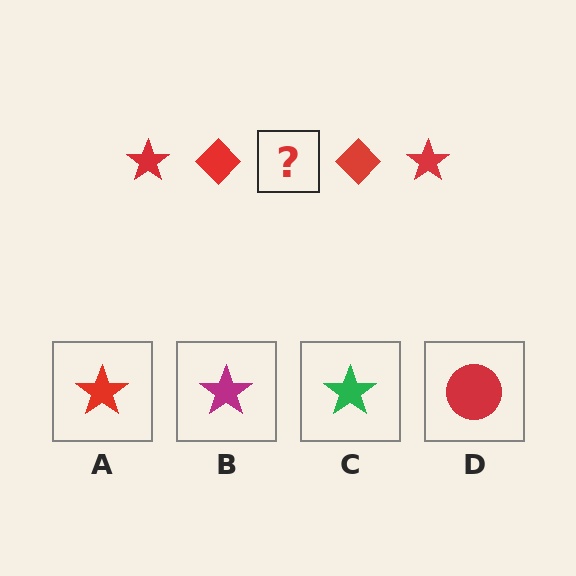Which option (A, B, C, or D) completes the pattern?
A.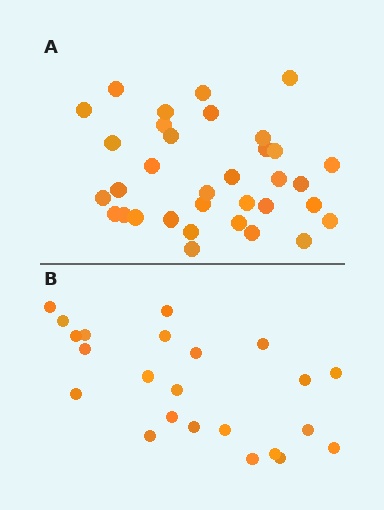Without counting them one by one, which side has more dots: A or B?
Region A (the top region) has more dots.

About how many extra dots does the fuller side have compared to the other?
Region A has roughly 12 or so more dots than region B.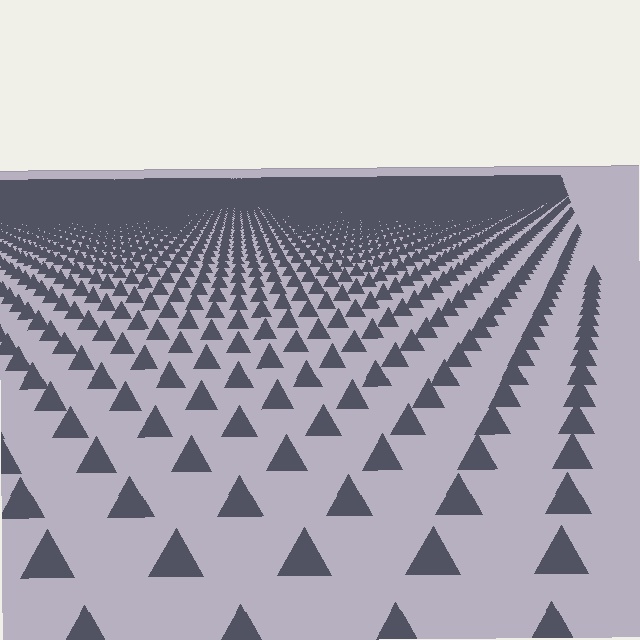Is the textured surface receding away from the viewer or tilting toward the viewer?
The surface is receding away from the viewer. Texture elements get smaller and denser toward the top.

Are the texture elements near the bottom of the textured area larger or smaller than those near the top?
Larger. Near the bottom, elements are closer to the viewer and appear at a bigger on-screen size.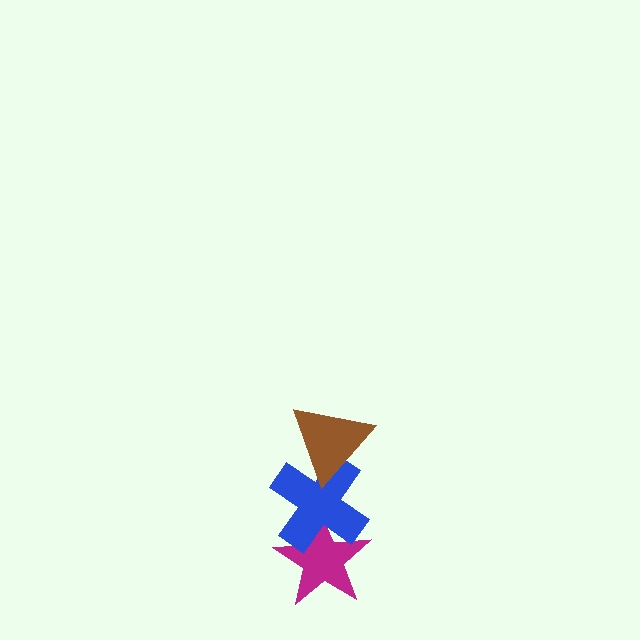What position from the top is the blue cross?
The blue cross is 2nd from the top.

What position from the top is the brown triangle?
The brown triangle is 1st from the top.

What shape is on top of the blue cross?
The brown triangle is on top of the blue cross.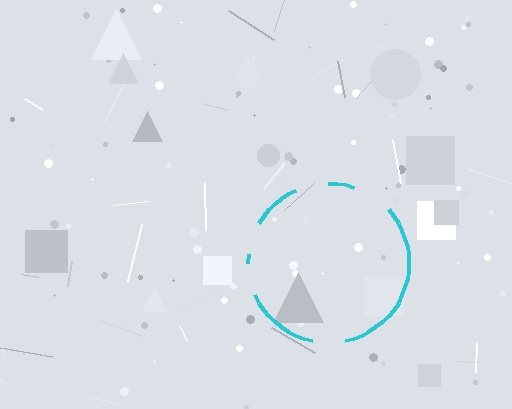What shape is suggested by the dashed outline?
The dashed outline suggests a circle.